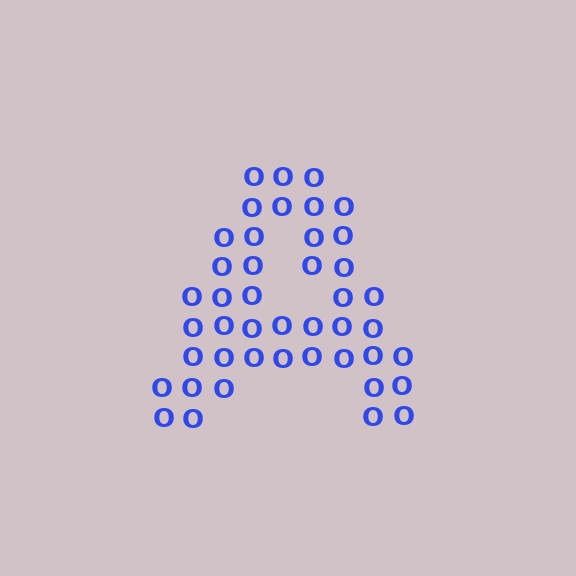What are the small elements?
The small elements are letter O's.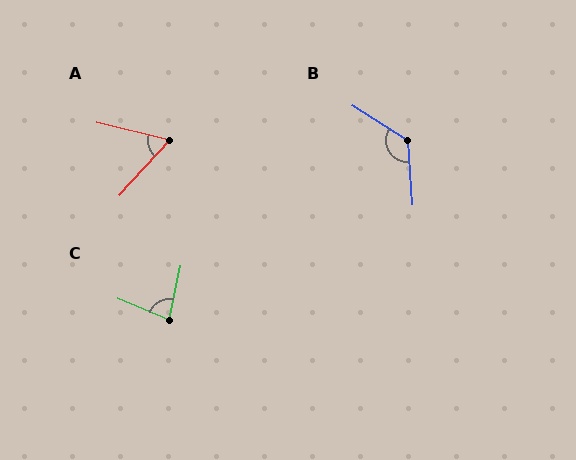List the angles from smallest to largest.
A (61°), C (80°), B (127°).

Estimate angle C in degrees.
Approximately 80 degrees.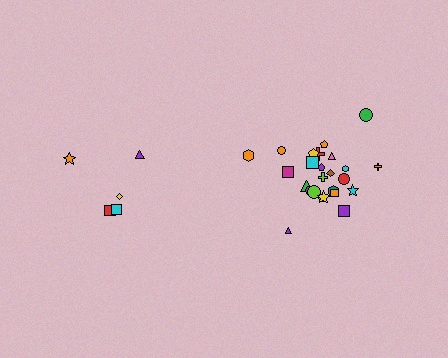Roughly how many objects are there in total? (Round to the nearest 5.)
Roughly 30 objects in total.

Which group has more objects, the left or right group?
The right group.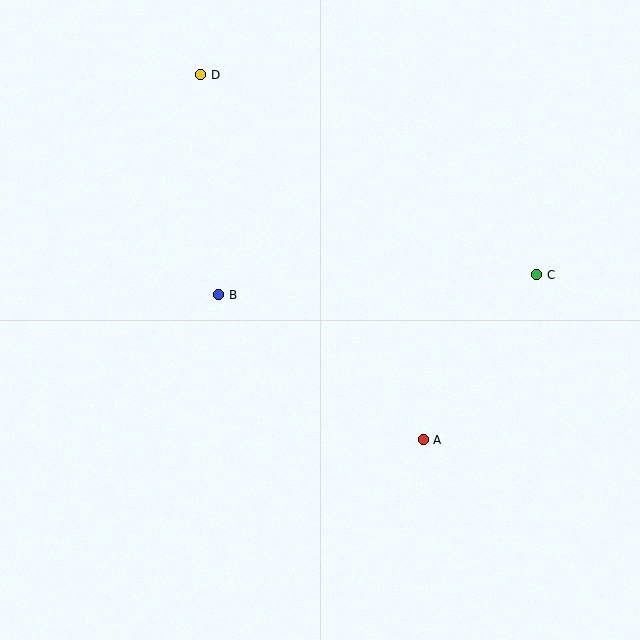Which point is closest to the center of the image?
Point B at (219, 295) is closest to the center.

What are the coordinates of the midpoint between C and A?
The midpoint between C and A is at (480, 357).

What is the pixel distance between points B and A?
The distance between B and A is 251 pixels.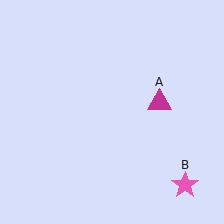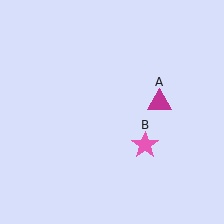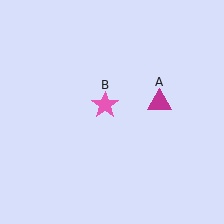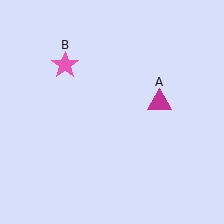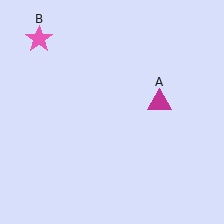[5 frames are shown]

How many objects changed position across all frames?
1 object changed position: pink star (object B).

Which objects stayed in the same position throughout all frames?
Magenta triangle (object A) remained stationary.